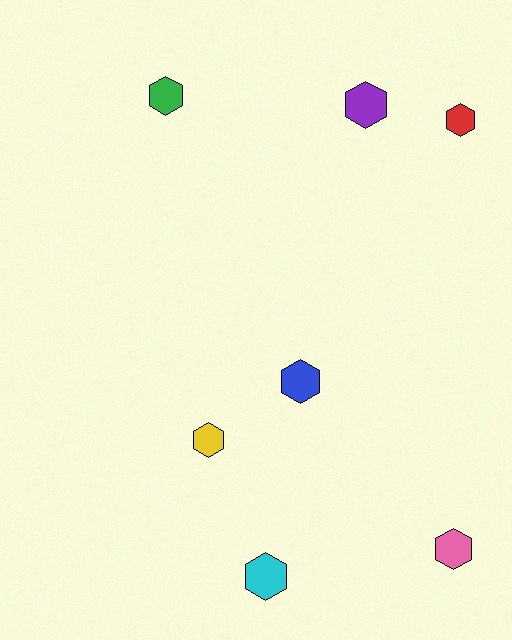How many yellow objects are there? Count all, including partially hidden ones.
There is 1 yellow object.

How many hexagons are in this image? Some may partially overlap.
There are 7 hexagons.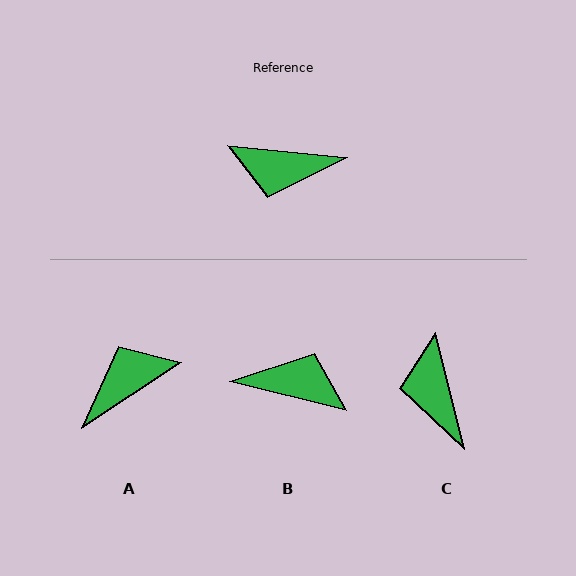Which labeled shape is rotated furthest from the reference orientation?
B, about 172 degrees away.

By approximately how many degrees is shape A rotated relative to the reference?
Approximately 141 degrees clockwise.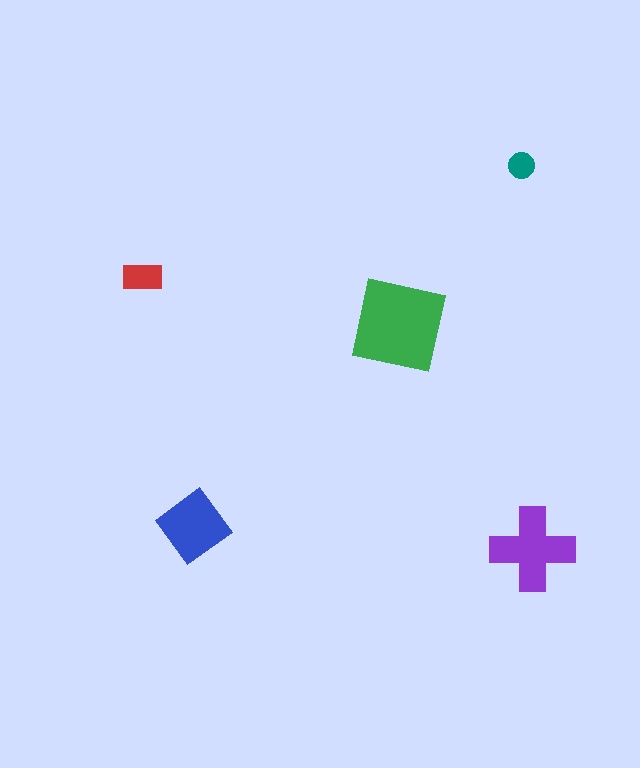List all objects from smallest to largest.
The teal circle, the red rectangle, the blue diamond, the purple cross, the green square.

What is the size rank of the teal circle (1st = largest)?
5th.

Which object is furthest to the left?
The red rectangle is leftmost.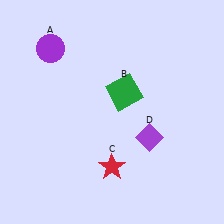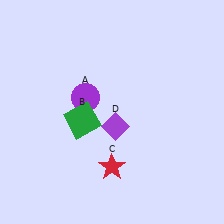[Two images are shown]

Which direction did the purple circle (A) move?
The purple circle (A) moved down.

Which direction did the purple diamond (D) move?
The purple diamond (D) moved left.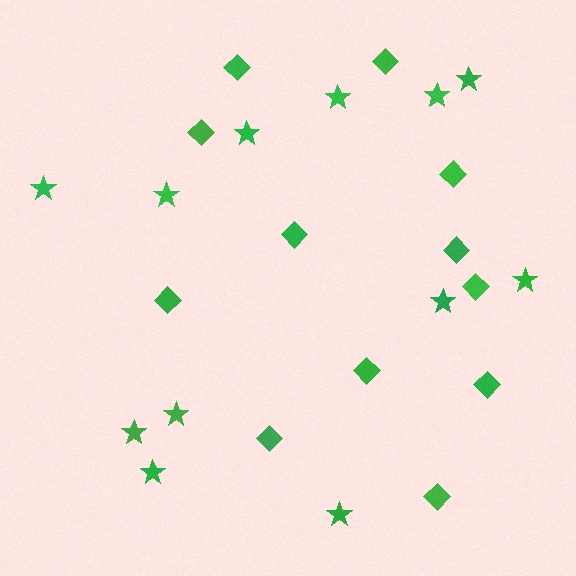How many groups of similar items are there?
There are 2 groups: one group of stars (12) and one group of diamonds (12).